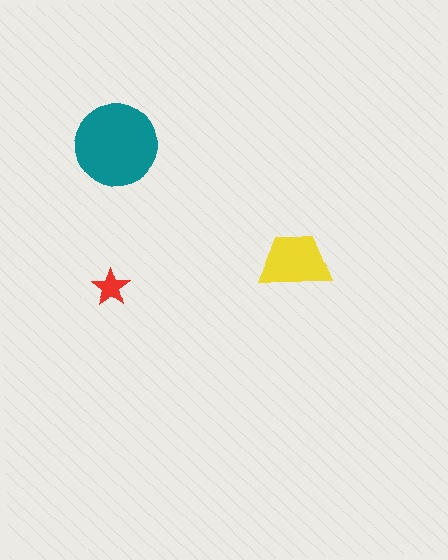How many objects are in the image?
There are 3 objects in the image.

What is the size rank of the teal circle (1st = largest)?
1st.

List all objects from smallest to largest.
The red star, the yellow trapezoid, the teal circle.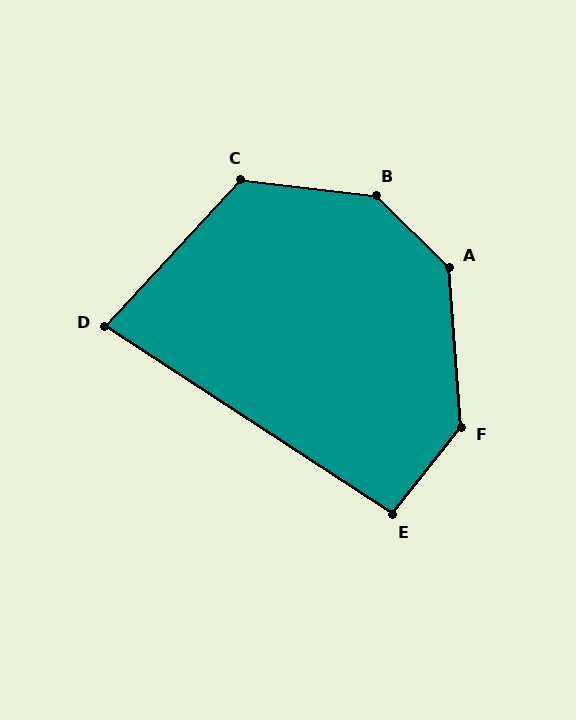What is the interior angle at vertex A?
Approximately 139 degrees (obtuse).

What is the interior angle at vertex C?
Approximately 126 degrees (obtuse).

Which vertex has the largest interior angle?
B, at approximately 142 degrees.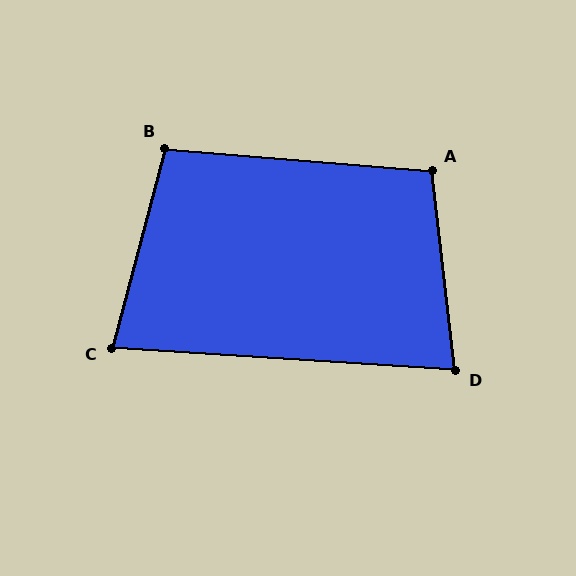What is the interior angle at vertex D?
Approximately 80 degrees (acute).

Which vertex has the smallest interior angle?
C, at approximately 79 degrees.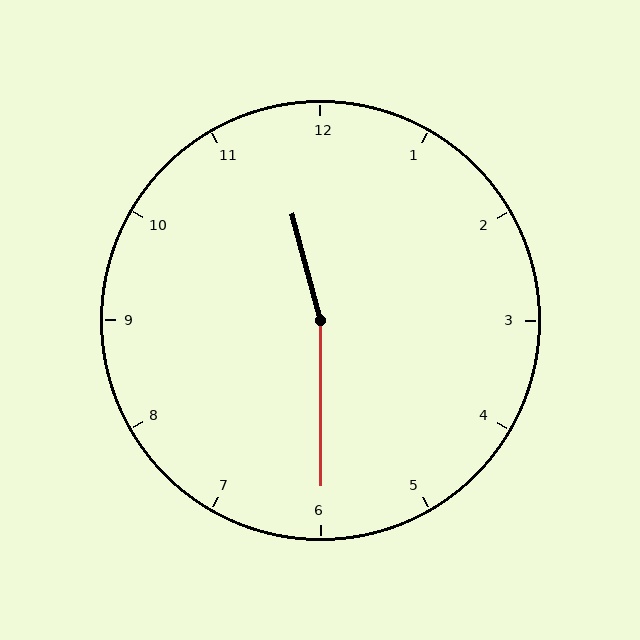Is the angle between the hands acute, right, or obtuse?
It is obtuse.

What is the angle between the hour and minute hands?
Approximately 165 degrees.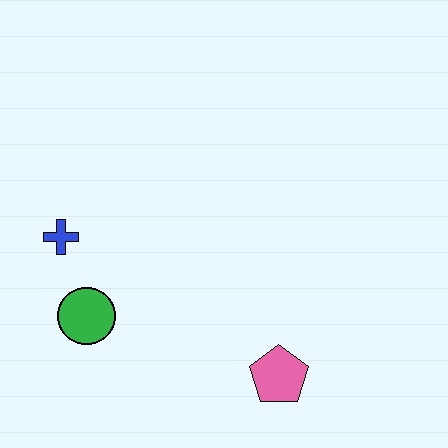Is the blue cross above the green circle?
Yes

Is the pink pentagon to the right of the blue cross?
Yes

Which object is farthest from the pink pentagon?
The blue cross is farthest from the pink pentagon.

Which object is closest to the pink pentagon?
The green circle is closest to the pink pentagon.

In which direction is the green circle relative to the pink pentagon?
The green circle is to the left of the pink pentagon.